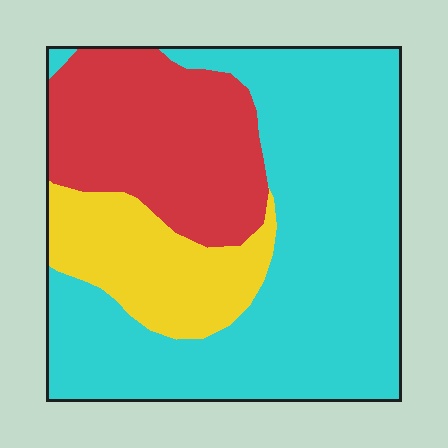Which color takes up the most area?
Cyan, at roughly 55%.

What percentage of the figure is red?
Red takes up about one quarter (1/4) of the figure.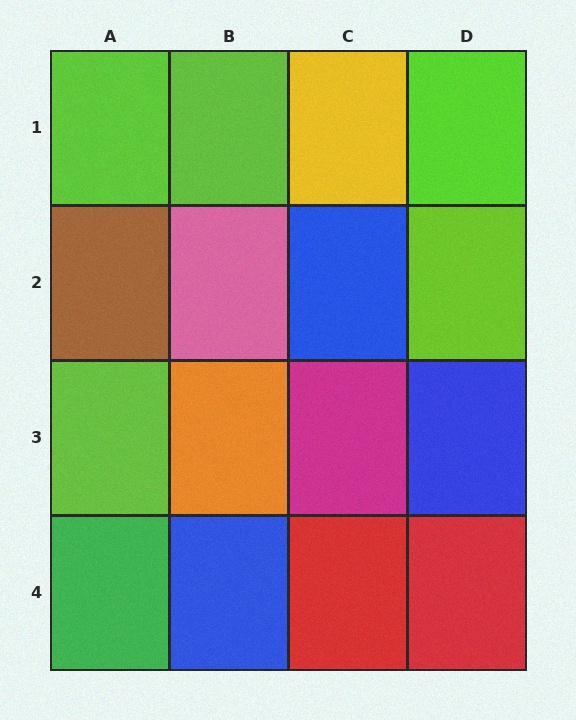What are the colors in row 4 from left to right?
Green, blue, red, red.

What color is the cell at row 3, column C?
Magenta.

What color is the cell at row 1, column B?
Lime.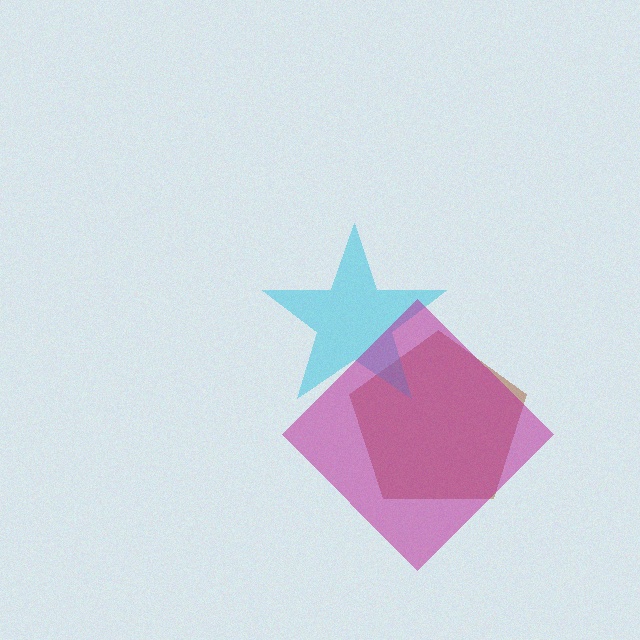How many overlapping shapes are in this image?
There are 3 overlapping shapes in the image.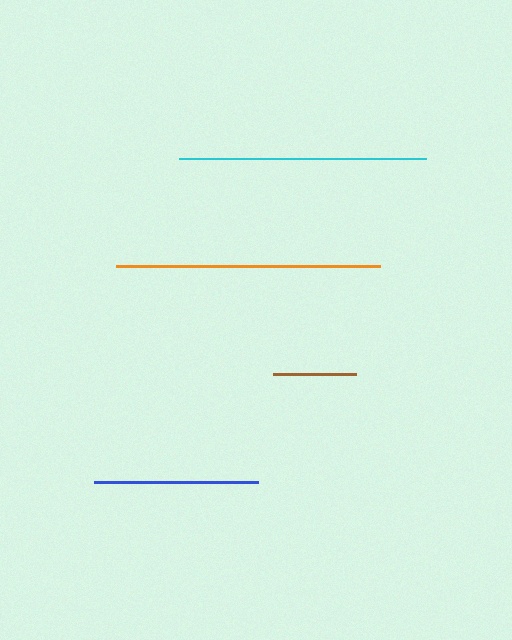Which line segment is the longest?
The orange line is the longest at approximately 265 pixels.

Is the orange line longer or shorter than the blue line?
The orange line is longer than the blue line.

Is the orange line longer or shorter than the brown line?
The orange line is longer than the brown line.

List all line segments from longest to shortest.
From longest to shortest: orange, cyan, blue, brown.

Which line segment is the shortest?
The brown line is the shortest at approximately 83 pixels.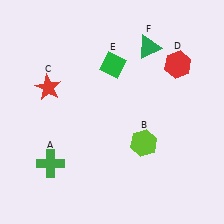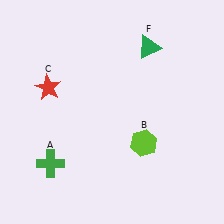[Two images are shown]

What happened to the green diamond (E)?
The green diamond (E) was removed in Image 2. It was in the top-right area of Image 1.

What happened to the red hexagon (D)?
The red hexagon (D) was removed in Image 2. It was in the top-right area of Image 1.